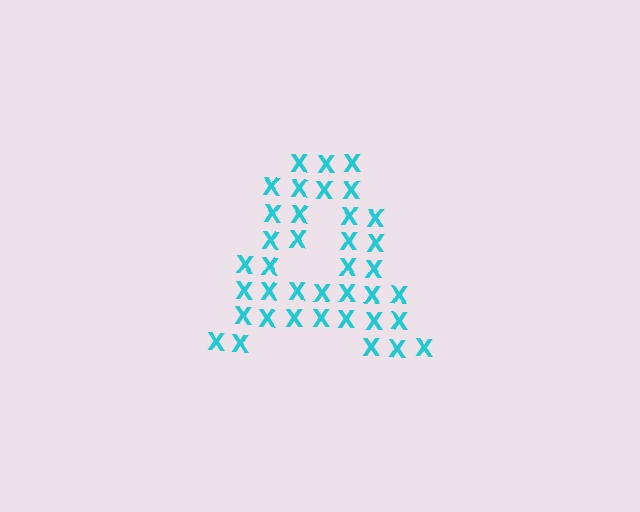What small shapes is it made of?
It is made of small letter X's.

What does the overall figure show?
The overall figure shows the letter A.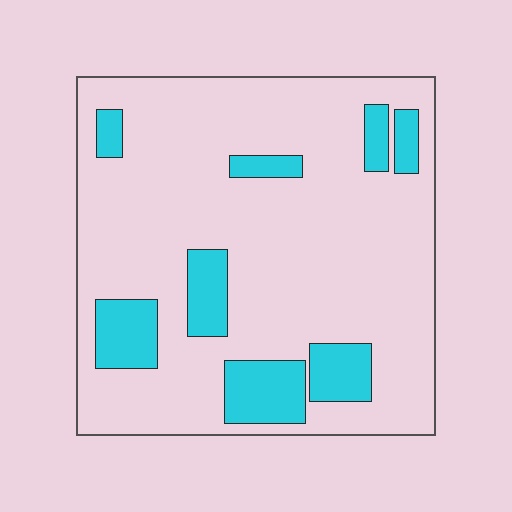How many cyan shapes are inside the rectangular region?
8.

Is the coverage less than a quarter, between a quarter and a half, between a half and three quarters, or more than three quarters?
Less than a quarter.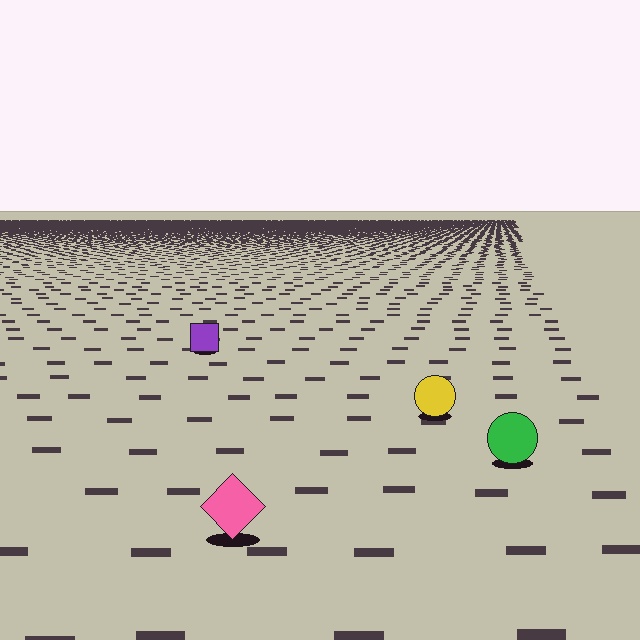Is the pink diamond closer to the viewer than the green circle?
Yes. The pink diamond is closer — you can tell from the texture gradient: the ground texture is coarser near it.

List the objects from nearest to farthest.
From nearest to farthest: the pink diamond, the green circle, the yellow circle, the purple square.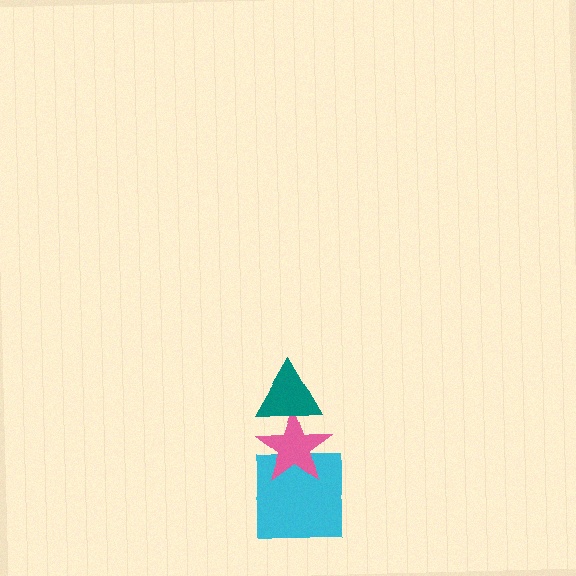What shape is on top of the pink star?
The teal triangle is on top of the pink star.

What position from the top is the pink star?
The pink star is 2nd from the top.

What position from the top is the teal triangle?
The teal triangle is 1st from the top.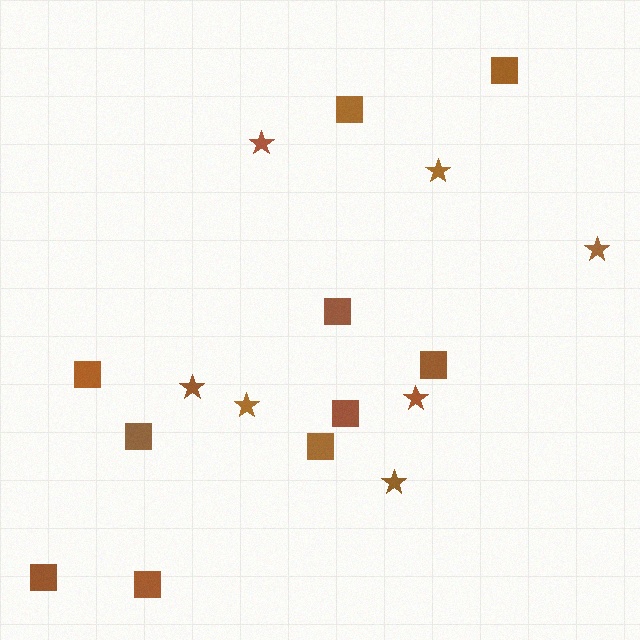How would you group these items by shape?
There are 2 groups: one group of squares (10) and one group of stars (7).